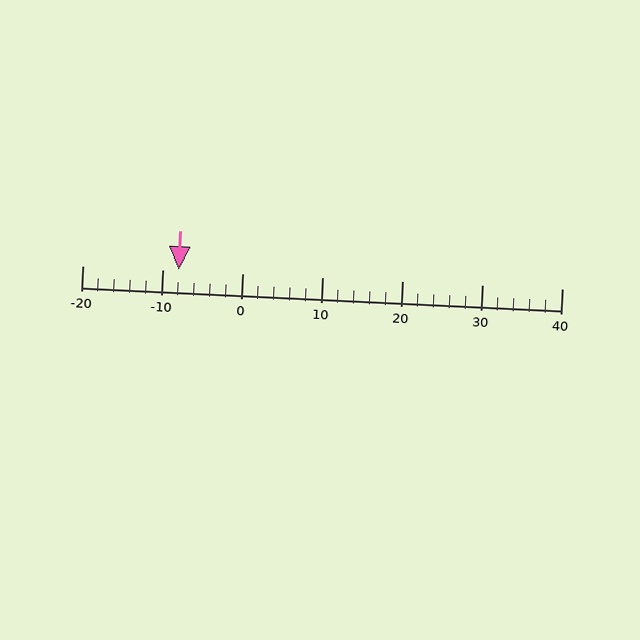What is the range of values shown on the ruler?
The ruler shows values from -20 to 40.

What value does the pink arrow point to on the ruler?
The pink arrow points to approximately -8.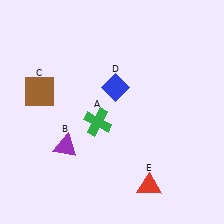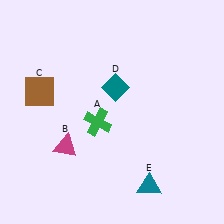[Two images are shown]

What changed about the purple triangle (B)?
In Image 1, B is purple. In Image 2, it changed to magenta.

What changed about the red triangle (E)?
In Image 1, E is red. In Image 2, it changed to teal.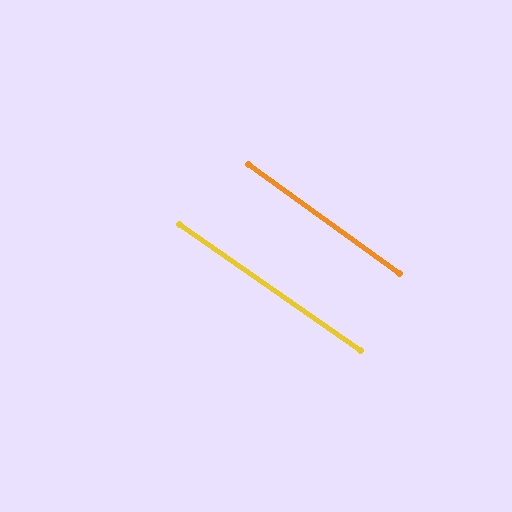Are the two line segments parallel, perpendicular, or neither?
Parallel — their directions differ by only 1.1°.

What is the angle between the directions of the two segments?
Approximately 1 degree.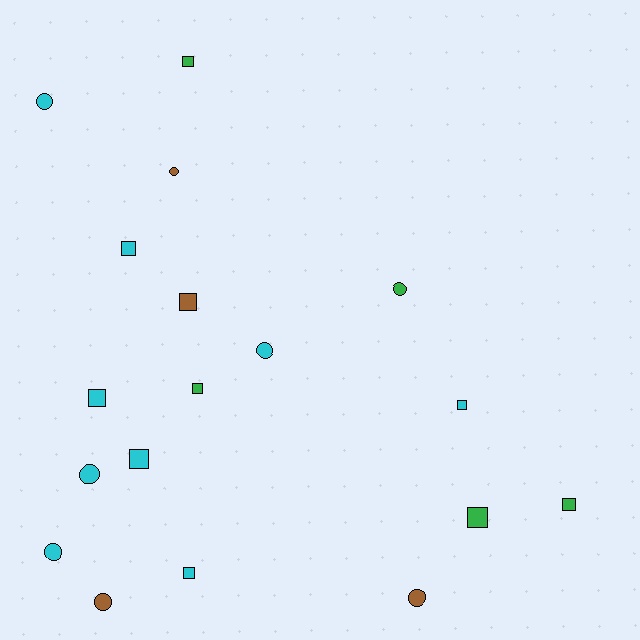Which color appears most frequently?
Cyan, with 9 objects.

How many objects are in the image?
There are 18 objects.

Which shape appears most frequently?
Square, with 10 objects.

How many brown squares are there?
There is 1 brown square.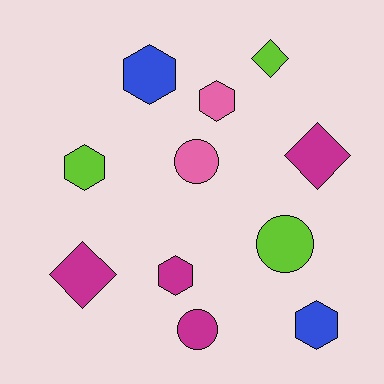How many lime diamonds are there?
There is 1 lime diamond.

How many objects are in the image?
There are 11 objects.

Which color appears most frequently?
Magenta, with 4 objects.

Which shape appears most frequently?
Hexagon, with 5 objects.